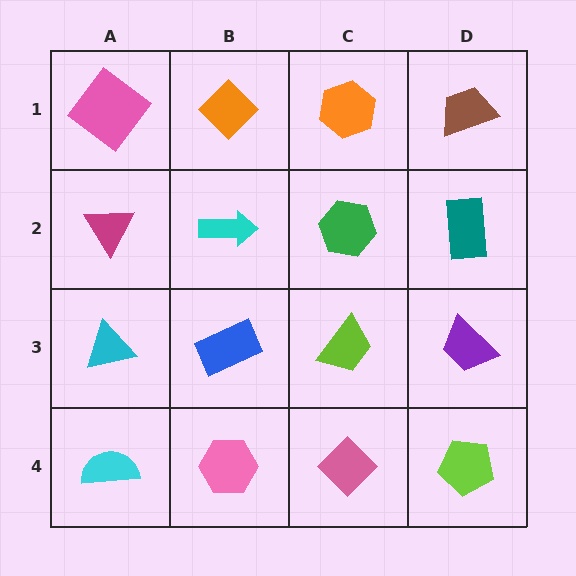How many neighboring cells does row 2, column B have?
4.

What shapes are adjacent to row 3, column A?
A magenta triangle (row 2, column A), a cyan semicircle (row 4, column A), a blue rectangle (row 3, column B).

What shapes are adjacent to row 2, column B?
An orange diamond (row 1, column B), a blue rectangle (row 3, column B), a magenta triangle (row 2, column A), a green hexagon (row 2, column C).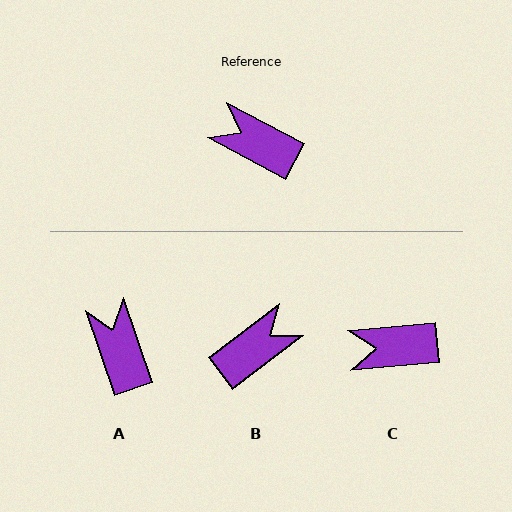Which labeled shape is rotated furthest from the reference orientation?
B, about 115 degrees away.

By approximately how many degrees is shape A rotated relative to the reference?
Approximately 43 degrees clockwise.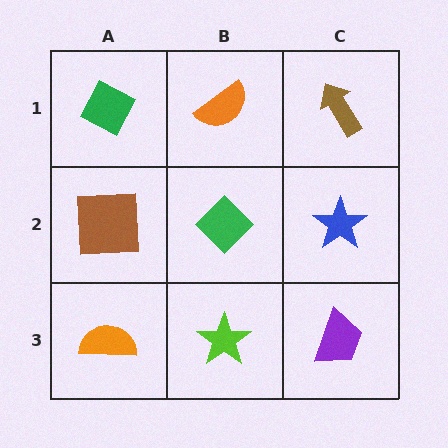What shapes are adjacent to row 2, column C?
A brown arrow (row 1, column C), a purple trapezoid (row 3, column C), a green diamond (row 2, column B).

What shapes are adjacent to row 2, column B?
An orange semicircle (row 1, column B), a lime star (row 3, column B), a brown square (row 2, column A), a blue star (row 2, column C).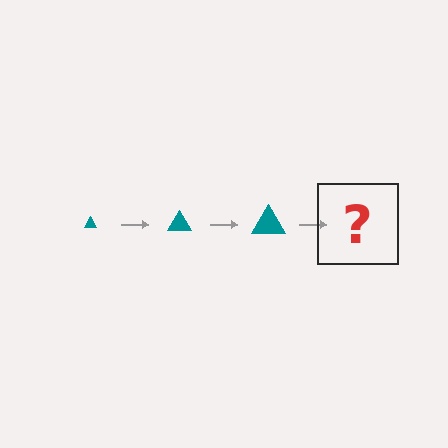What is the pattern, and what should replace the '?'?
The pattern is that the triangle gets progressively larger each step. The '?' should be a teal triangle, larger than the previous one.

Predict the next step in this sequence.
The next step is a teal triangle, larger than the previous one.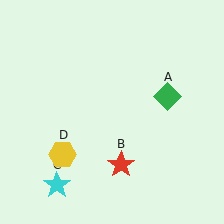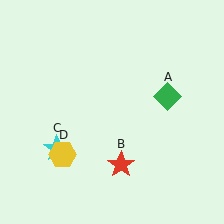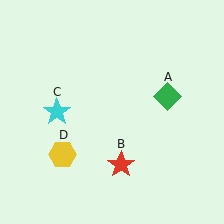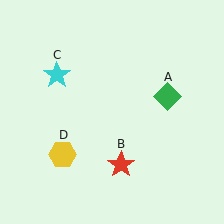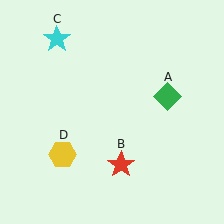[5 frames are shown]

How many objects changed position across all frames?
1 object changed position: cyan star (object C).